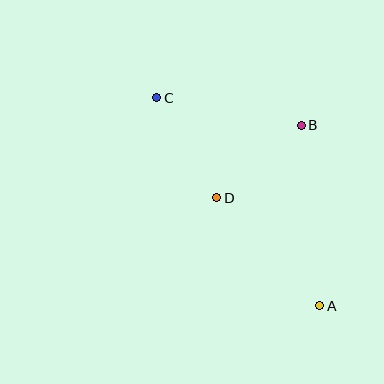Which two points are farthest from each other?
Points A and C are farthest from each other.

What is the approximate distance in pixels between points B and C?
The distance between B and C is approximately 147 pixels.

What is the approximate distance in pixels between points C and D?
The distance between C and D is approximately 116 pixels.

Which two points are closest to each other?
Points B and D are closest to each other.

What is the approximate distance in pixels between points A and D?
The distance between A and D is approximately 149 pixels.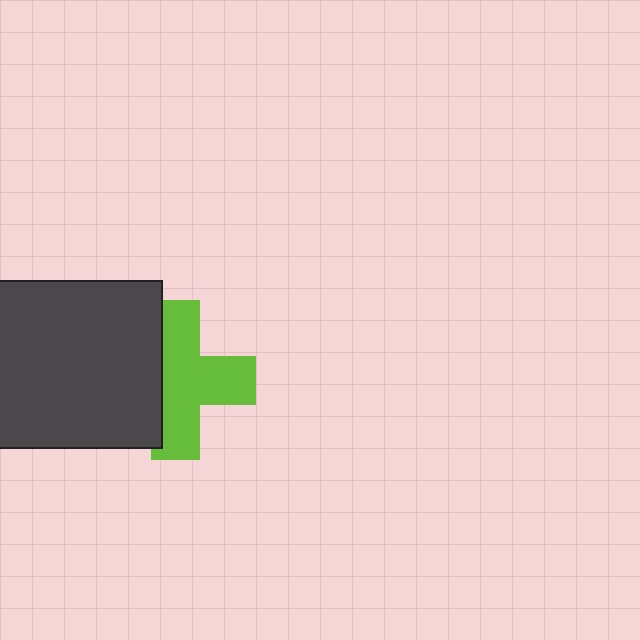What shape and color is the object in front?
The object in front is a dark gray square.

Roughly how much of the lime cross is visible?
Most of it is visible (roughly 65%).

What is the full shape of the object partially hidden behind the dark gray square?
The partially hidden object is a lime cross.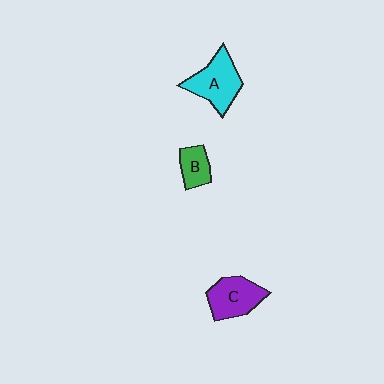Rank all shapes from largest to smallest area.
From largest to smallest: A (cyan), C (purple), B (green).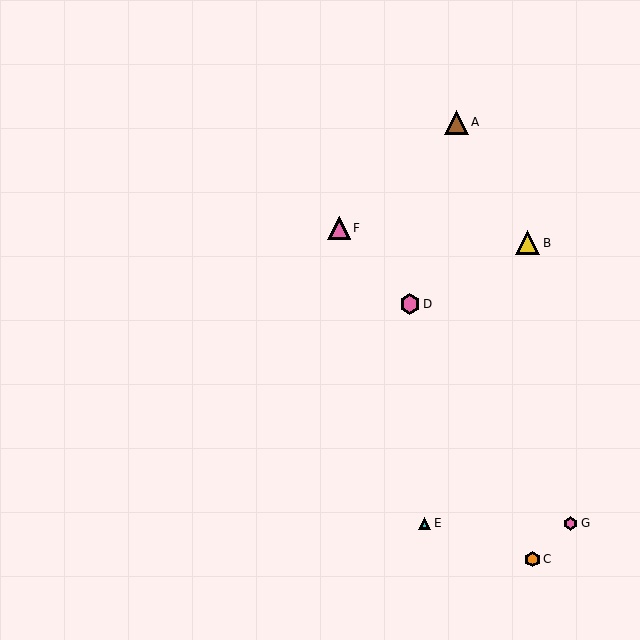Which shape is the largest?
The yellow triangle (labeled B) is the largest.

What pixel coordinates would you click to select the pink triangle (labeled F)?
Click at (339, 228) to select the pink triangle F.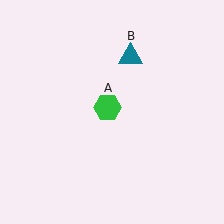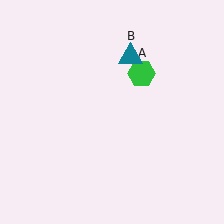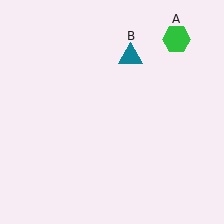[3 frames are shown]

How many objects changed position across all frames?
1 object changed position: green hexagon (object A).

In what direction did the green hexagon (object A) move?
The green hexagon (object A) moved up and to the right.